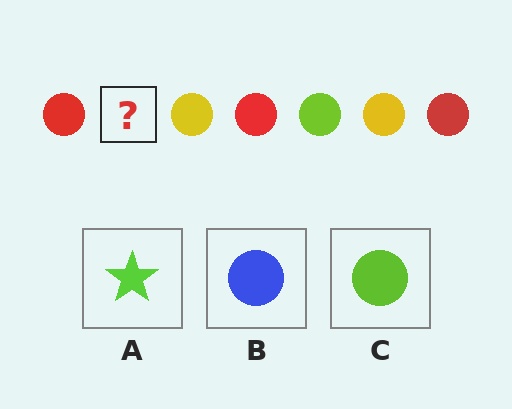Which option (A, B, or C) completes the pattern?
C.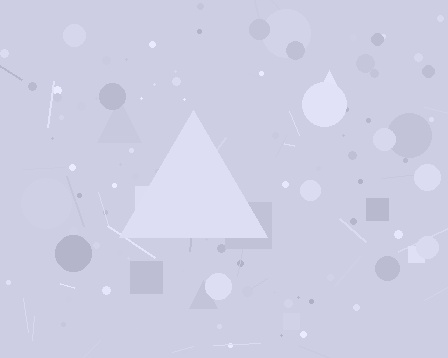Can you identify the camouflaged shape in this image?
The camouflaged shape is a triangle.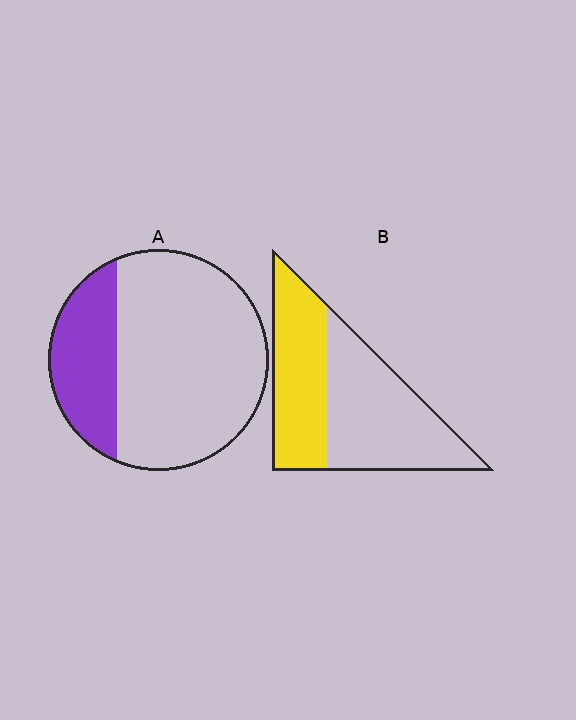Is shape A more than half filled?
No.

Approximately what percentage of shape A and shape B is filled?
A is approximately 25% and B is approximately 45%.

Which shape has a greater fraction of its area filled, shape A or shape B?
Shape B.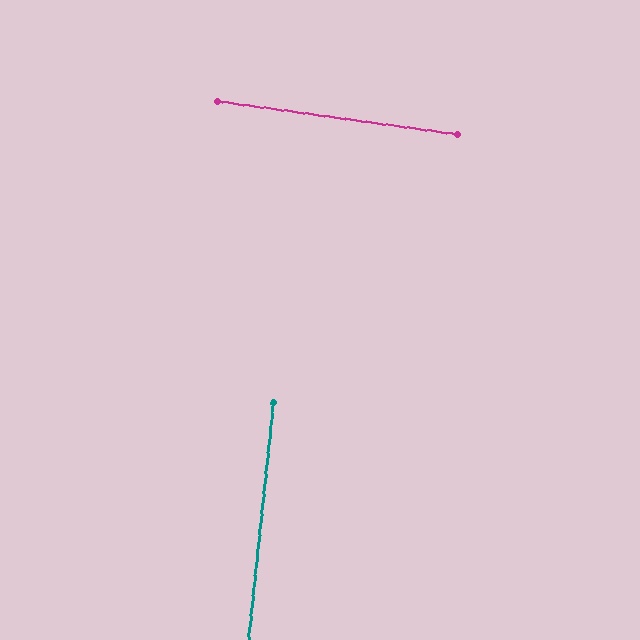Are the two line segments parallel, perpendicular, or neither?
Perpendicular — they meet at approximately 88°.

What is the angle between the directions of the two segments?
Approximately 88 degrees.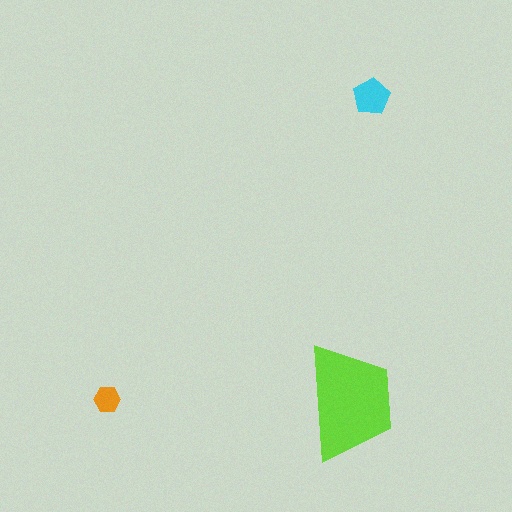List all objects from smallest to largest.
The orange hexagon, the cyan pentagon, the lime trapezoid.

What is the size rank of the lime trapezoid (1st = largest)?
1st.